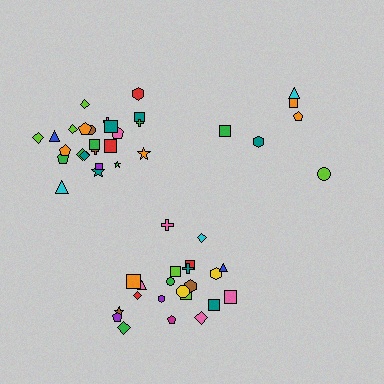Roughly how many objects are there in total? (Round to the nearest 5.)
Roughly 55 objects in total.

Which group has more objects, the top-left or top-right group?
The top-left group.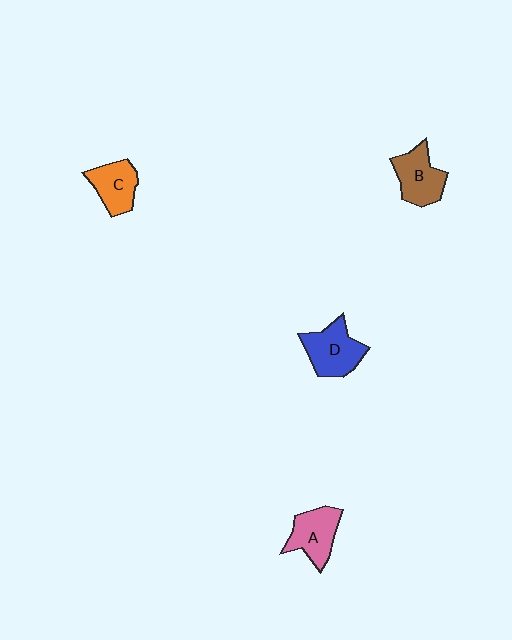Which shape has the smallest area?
Shape C (orange).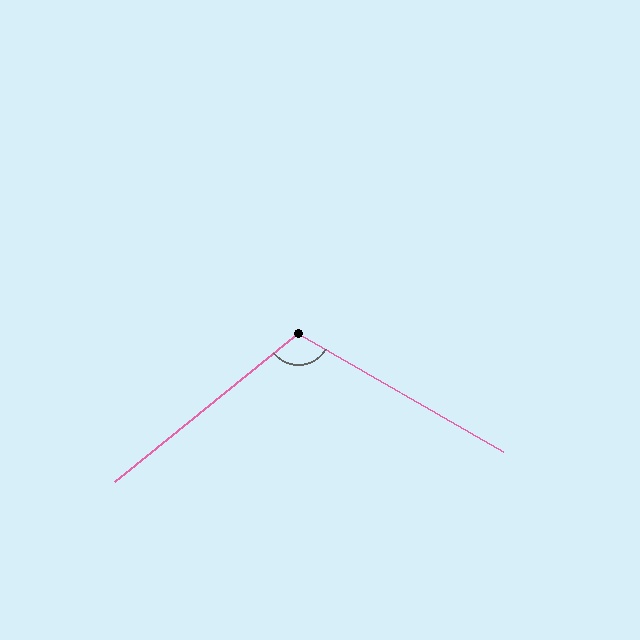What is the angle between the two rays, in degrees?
Approximately 111 degrees.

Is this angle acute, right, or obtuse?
It is obtuse.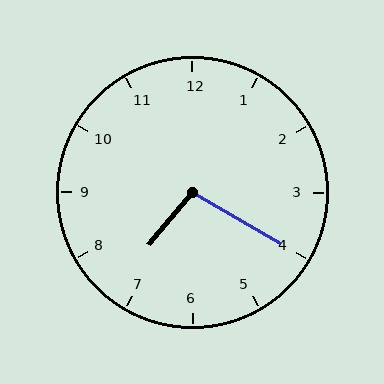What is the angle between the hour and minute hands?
Approximately 100 degrees.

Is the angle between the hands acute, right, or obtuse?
It is obtuse.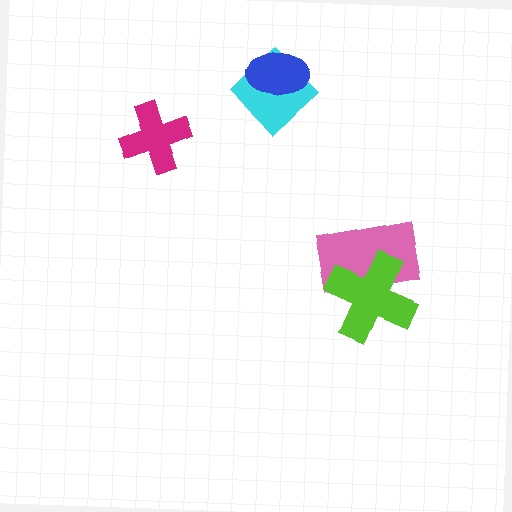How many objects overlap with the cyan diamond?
1 object overlaps with the cyan diamond.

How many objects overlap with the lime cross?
1 object overlaps with the lime cross.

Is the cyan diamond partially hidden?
Yes, it is partially covered by another shape.